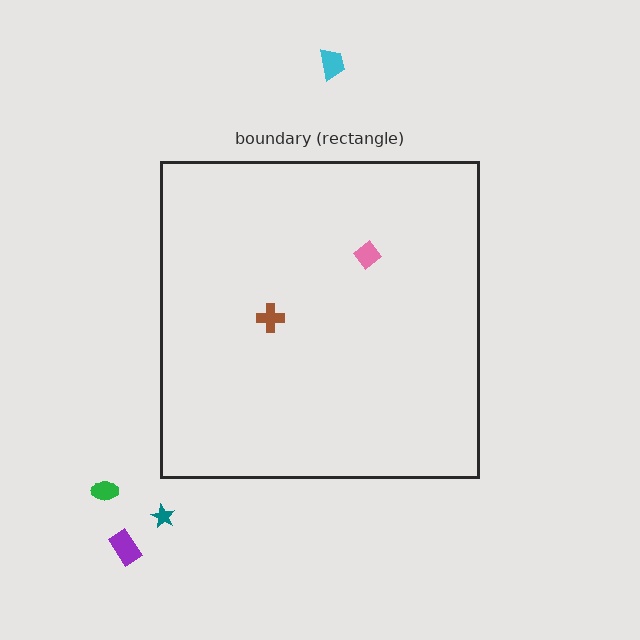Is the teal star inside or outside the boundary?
Outside.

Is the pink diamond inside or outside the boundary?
Inside.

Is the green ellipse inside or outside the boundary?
Outside.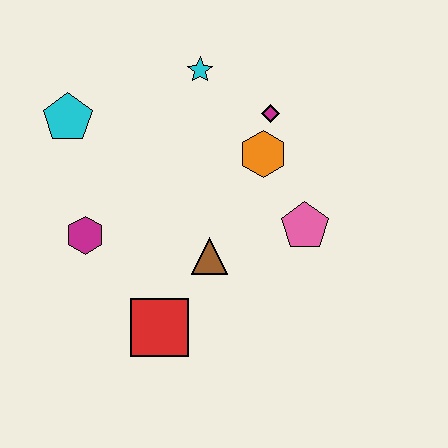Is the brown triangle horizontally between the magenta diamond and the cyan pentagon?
Yes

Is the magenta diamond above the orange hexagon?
Yes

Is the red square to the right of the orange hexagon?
No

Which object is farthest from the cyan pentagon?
The pink pentagon is farthest from the cyan pentagon.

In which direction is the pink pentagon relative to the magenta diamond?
The pink pentagon is below the magenta diamond.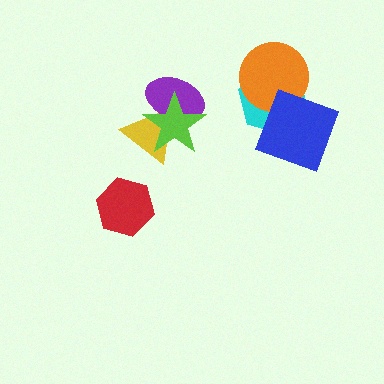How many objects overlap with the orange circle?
2 objects overlap with the orange circle.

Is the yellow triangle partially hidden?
Yes, it is partially covered by another shape.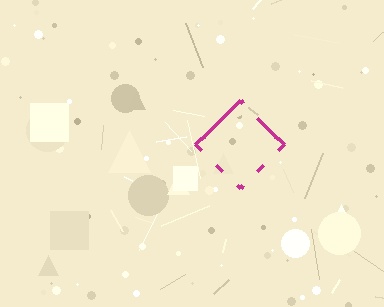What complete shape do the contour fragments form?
The contour fragments form a diamond.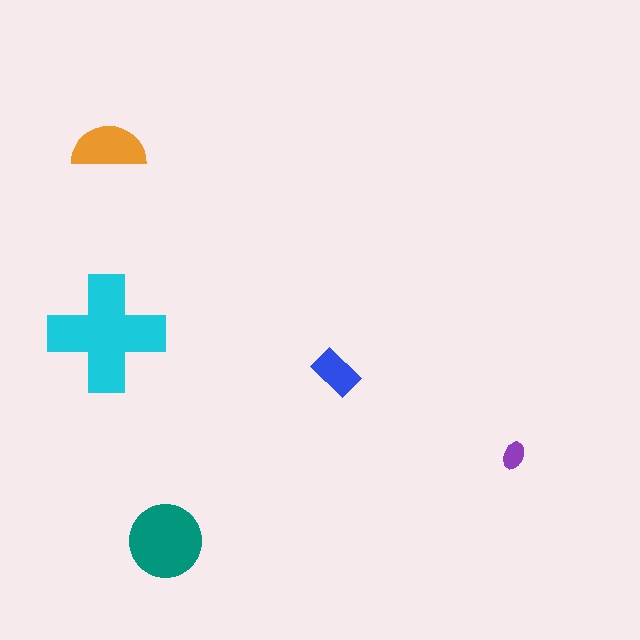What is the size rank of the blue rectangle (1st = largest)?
4th.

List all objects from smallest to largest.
The purple ellipse, the blue rectangle, the orange semicircle, the teal circle, the cyan cross.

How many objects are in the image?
There are 5 objects in the image.